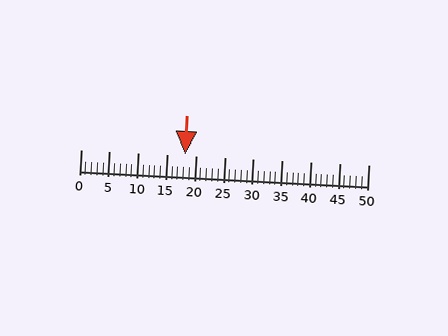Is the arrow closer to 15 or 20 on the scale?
The arrow is closer to 20.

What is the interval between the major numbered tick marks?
The major tick marks are spaced 5 units apart.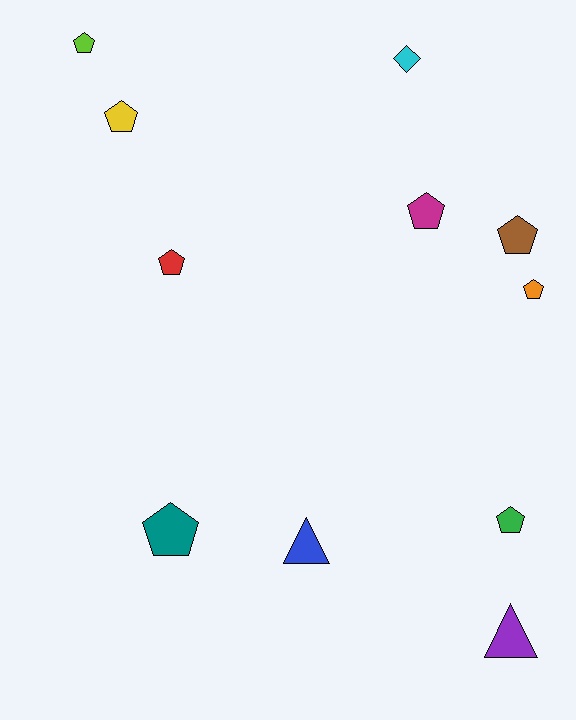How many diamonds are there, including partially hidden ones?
There is 1 diamond.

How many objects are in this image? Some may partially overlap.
There are 11 objects.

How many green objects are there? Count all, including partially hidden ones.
There is 1 green object.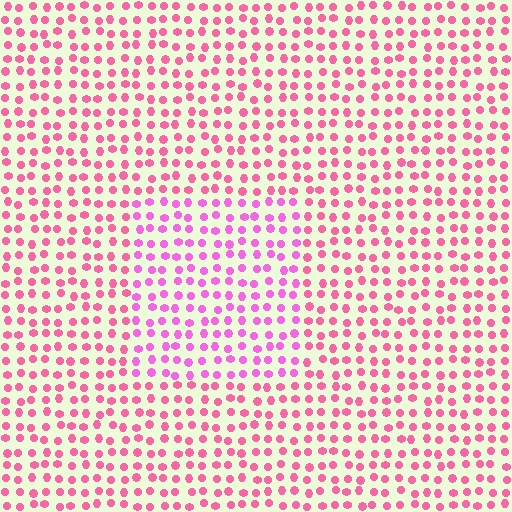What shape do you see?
I see a rectangle.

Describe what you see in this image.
The image is filled with small pink elements in a uniform arrangement. A rectangle-shaped region is visible where the elements are tinted to a slightly different hue, forming a subtle color boundary.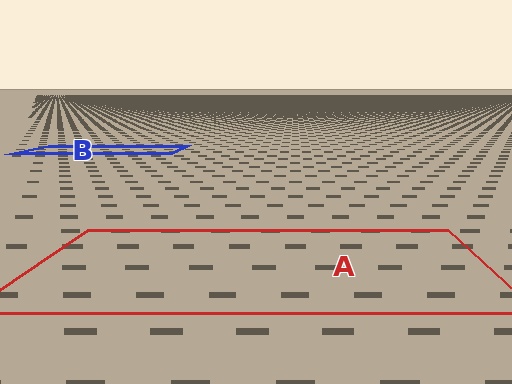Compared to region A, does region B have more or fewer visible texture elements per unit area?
Region B has more texture elements per unit area — they are packed more densely because it is farther away.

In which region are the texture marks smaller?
The texture marks are smaller in region B, because it is farther away.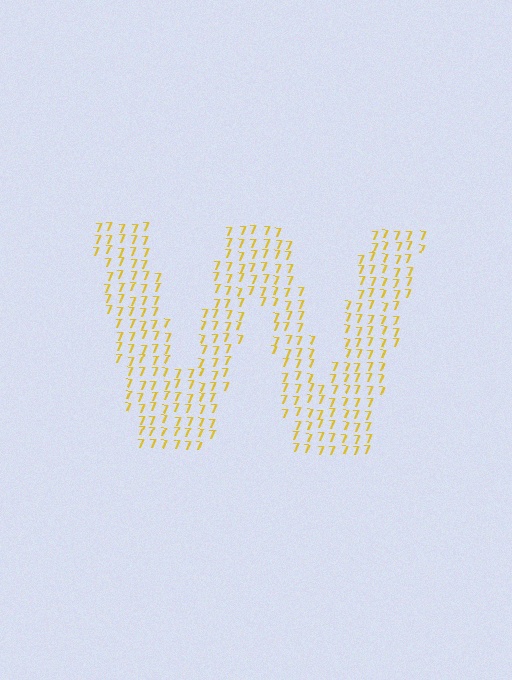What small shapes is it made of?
It is made of small digit 7's.